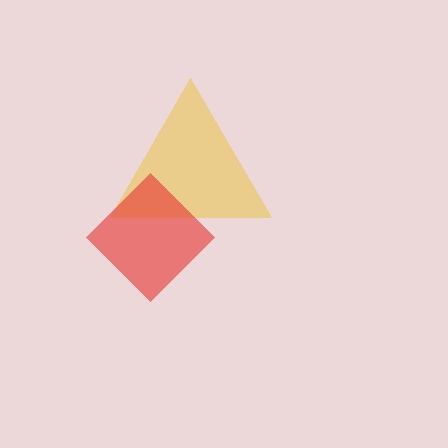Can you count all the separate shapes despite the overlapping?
Yes, there are 2 separate shapes.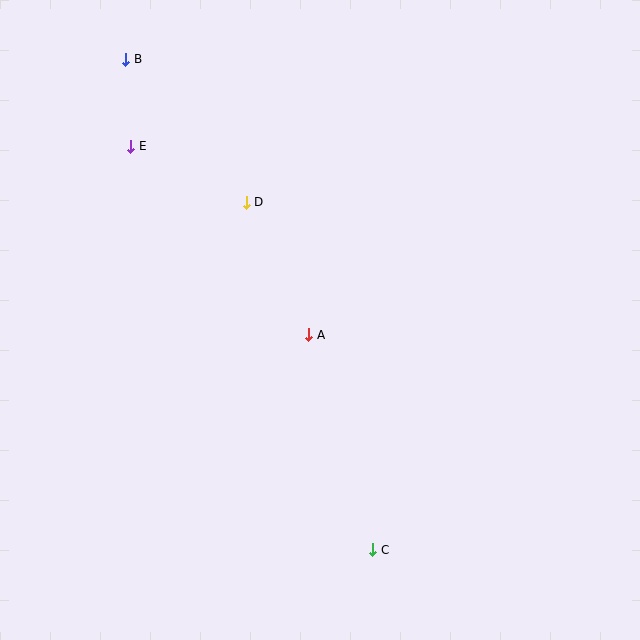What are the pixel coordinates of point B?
Point B is at (126, 59).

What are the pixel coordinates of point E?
Point E is at (131, 146).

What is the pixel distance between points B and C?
The distance between B and C is 549 pixels.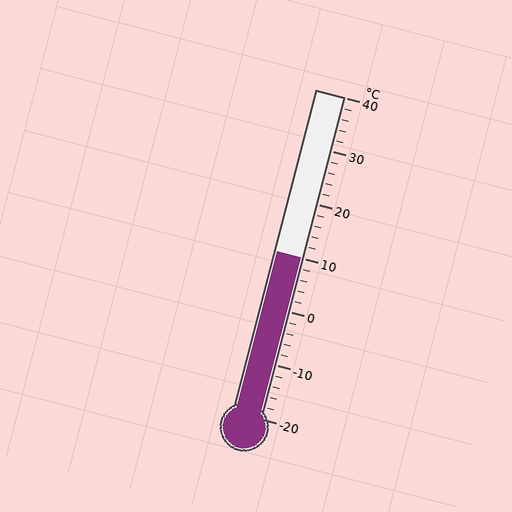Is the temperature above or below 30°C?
The temperature is below 30°C.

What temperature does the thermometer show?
The thermometer shows approximately 10°C.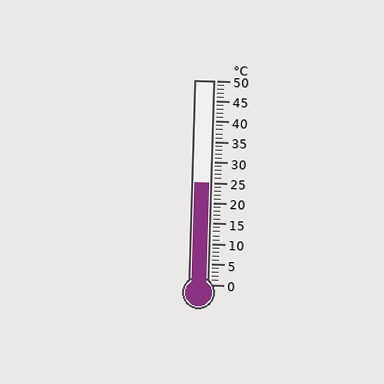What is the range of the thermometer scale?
The thermometer scale ranges from 0°C to 50°C.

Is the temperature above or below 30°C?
The temperature is below 30°C.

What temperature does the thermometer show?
The thermometer shows approximately 25°C.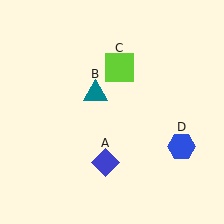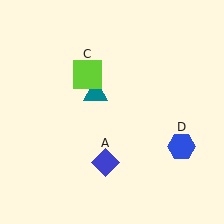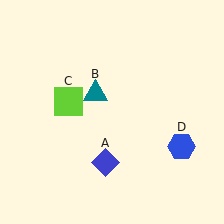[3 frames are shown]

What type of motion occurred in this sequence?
The lime square (object C) rotated counterclockwise around the center of the scene.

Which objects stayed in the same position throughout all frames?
Blue diamond (object A) and teal triangle (object B) and blue hexagon (object D) remained stationary.